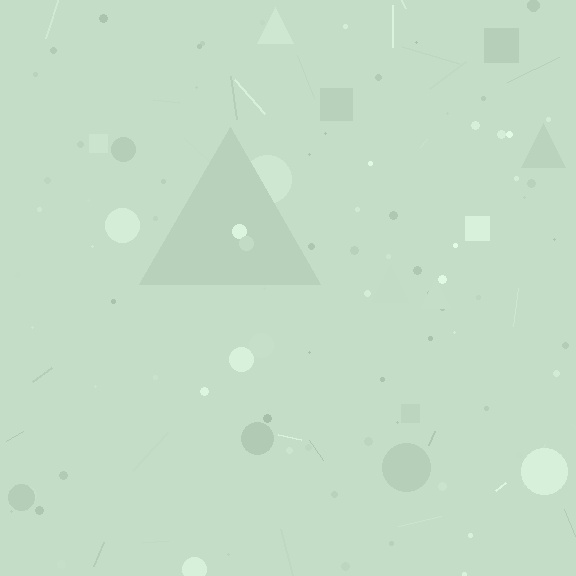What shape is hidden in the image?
A triangle is hidden in the image.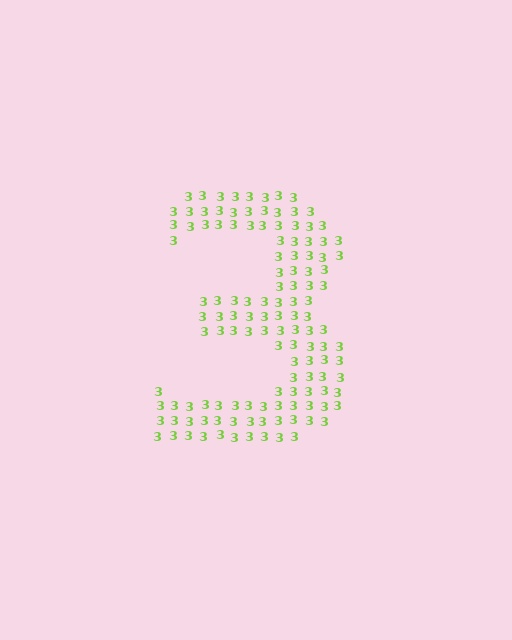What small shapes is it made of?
It is made of small digit 3's.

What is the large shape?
The large shape is the digit 3.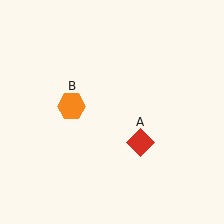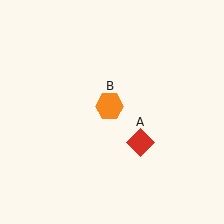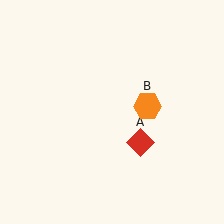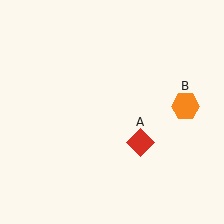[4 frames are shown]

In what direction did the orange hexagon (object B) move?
The orange hexagon (object B) moved right.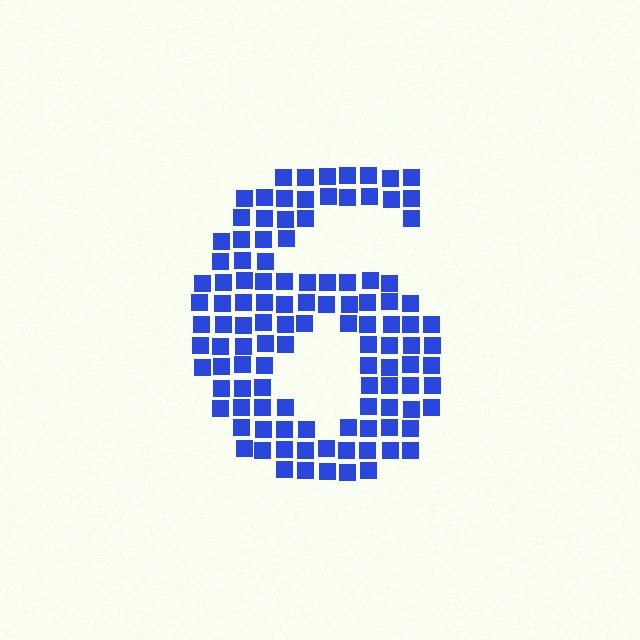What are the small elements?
The small elements are squares.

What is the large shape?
The large shape is the digit 6.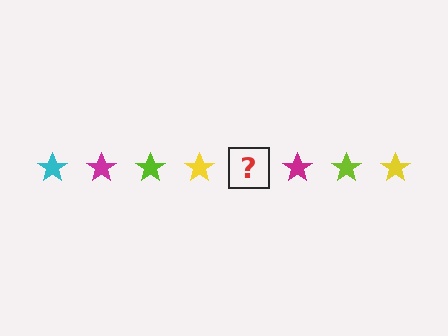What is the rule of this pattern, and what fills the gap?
The rule is that the pattern cycles through cyan, magenta, lime, yellow stars. The gap should be filled with a cyan star.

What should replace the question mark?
The question mark should be replaced with a cyan star.